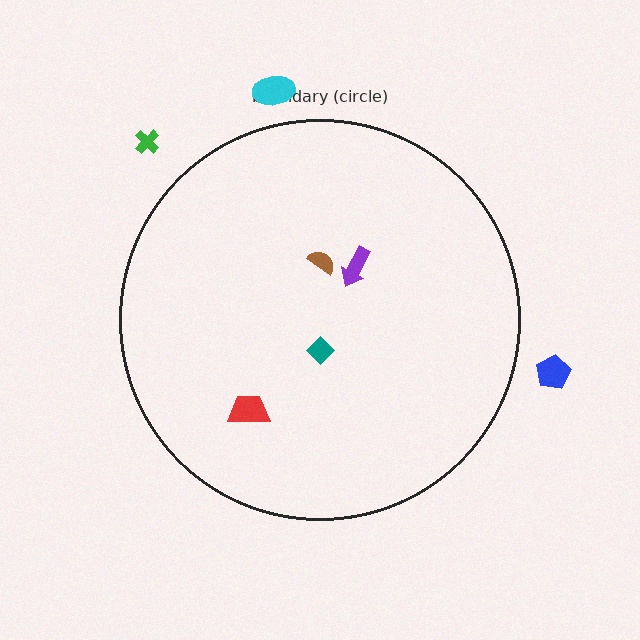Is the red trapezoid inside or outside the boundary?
Inside.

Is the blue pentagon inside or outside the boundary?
Outside.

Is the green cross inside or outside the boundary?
Outside.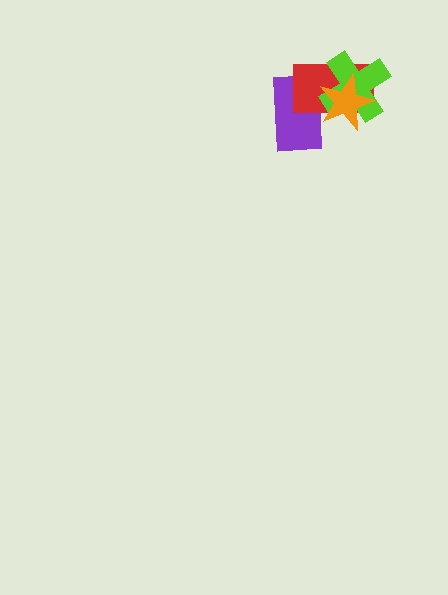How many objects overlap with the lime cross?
3 objects overlap with the lime cross.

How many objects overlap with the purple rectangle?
3 objects overlap with the purple rectangle.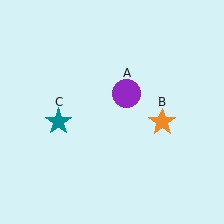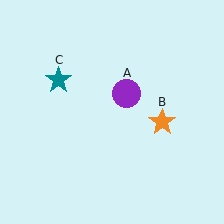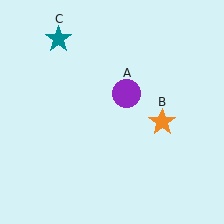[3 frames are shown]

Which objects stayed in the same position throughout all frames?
Purple circle (object A) and orange star (object B) remained stationary.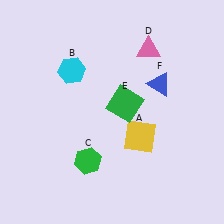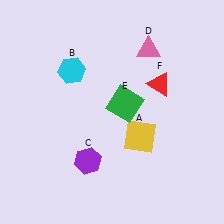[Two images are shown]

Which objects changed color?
C changed from green to purple. F changed from blue to red.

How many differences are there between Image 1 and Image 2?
There are 2 differences between the two images.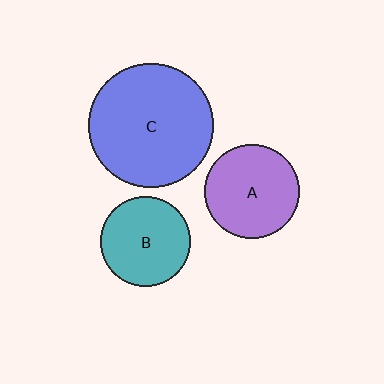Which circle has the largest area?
Circle C (blue).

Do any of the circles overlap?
No, none of the circles overlap.